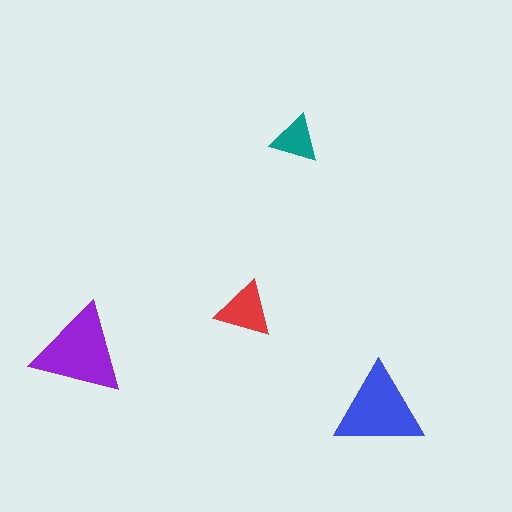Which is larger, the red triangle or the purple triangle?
The purple one.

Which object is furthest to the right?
The blue triangle is rightmost.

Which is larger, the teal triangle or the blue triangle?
The blue one.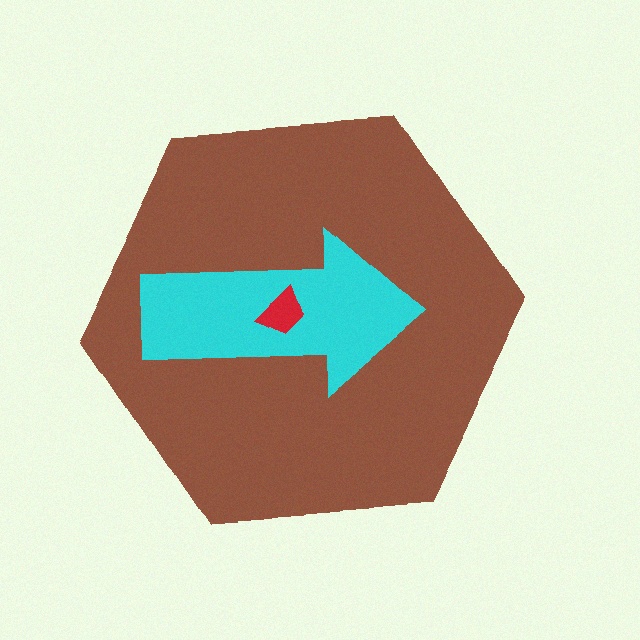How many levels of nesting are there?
3.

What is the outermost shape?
The brown hexagon.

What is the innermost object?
The red trapezoid.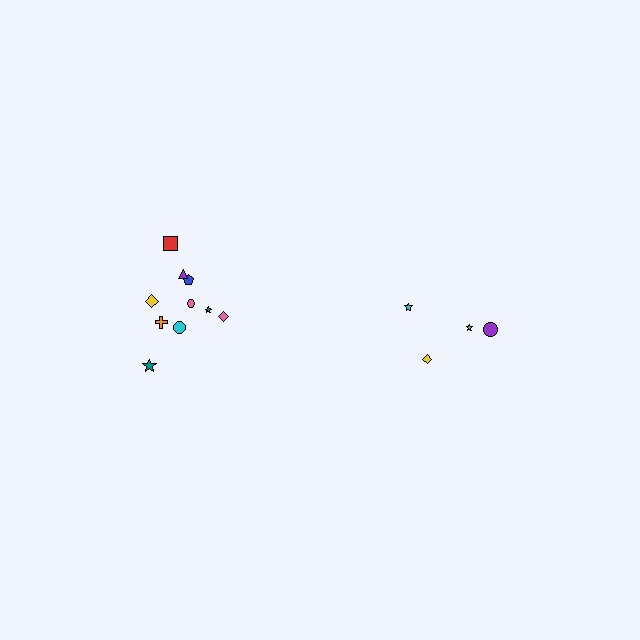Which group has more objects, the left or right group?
The left group.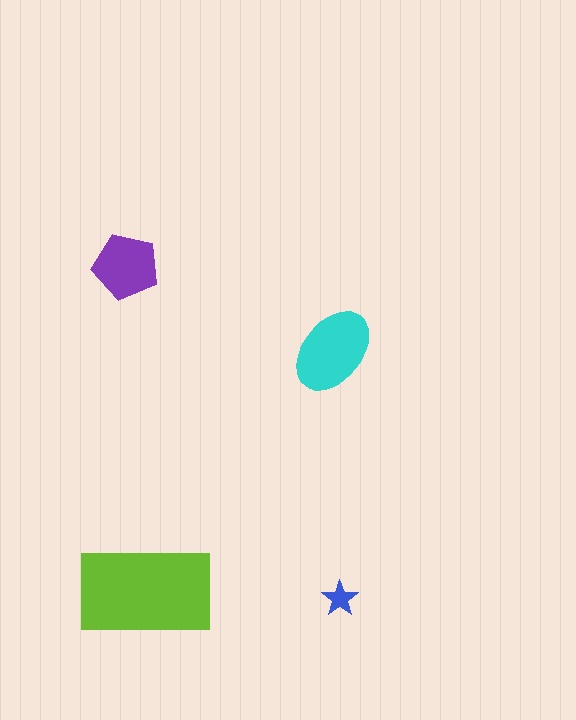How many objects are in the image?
There are 4 objects in the image.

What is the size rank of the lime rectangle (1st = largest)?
1st.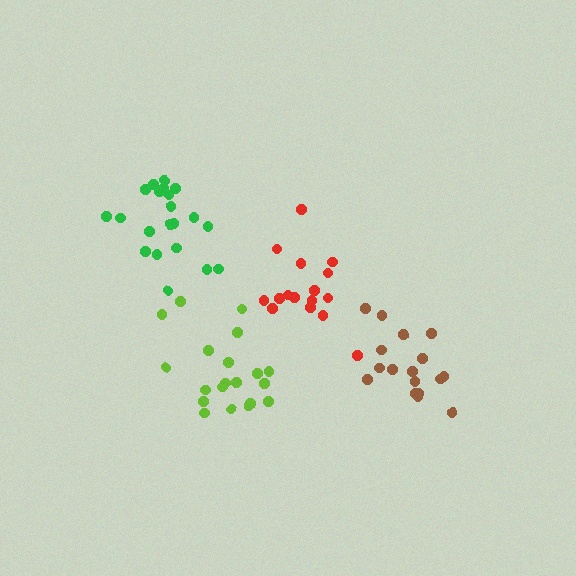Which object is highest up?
The green cluster is topmost.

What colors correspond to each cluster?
The clusters are colored: red, lime, brown, green.